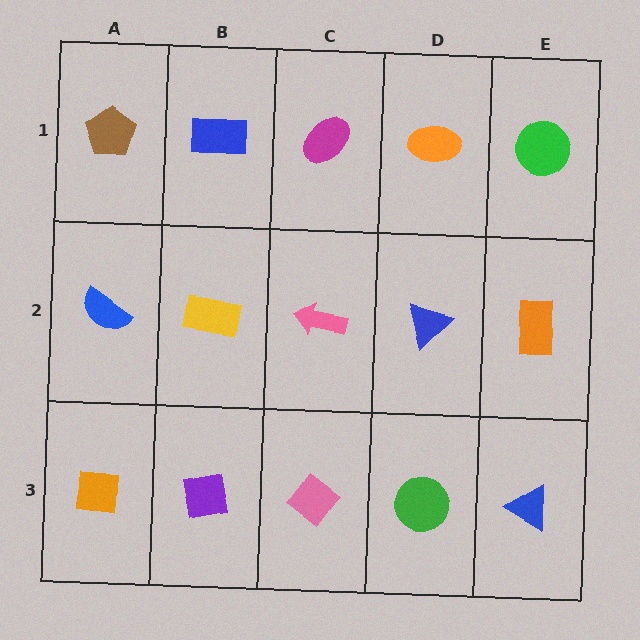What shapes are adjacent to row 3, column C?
A pink arrow (row 2, column C), a purple square (row 3, column B), a green circle (row 3, column D).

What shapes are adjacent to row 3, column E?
An orange rectangle (row 2, column E), a green circle (row 3, column D).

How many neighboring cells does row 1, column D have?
3.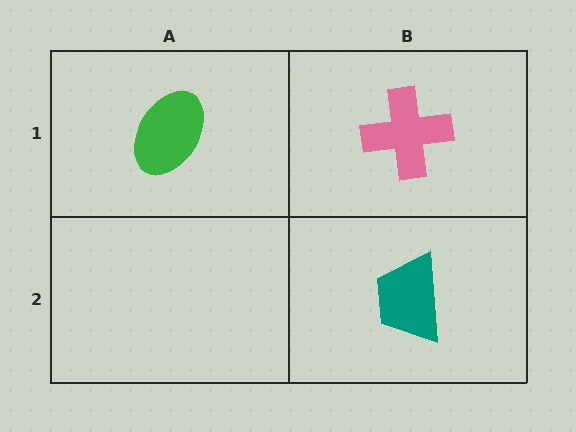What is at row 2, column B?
A teal trapezoid.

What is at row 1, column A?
A green ellipse.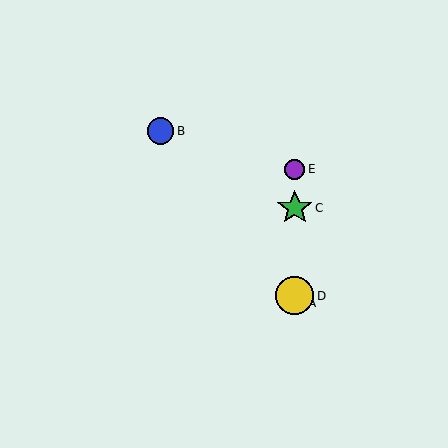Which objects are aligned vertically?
Objects A, C, D, E are aligned vertically.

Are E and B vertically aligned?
No, E is at x≈295 and B is at x≈161.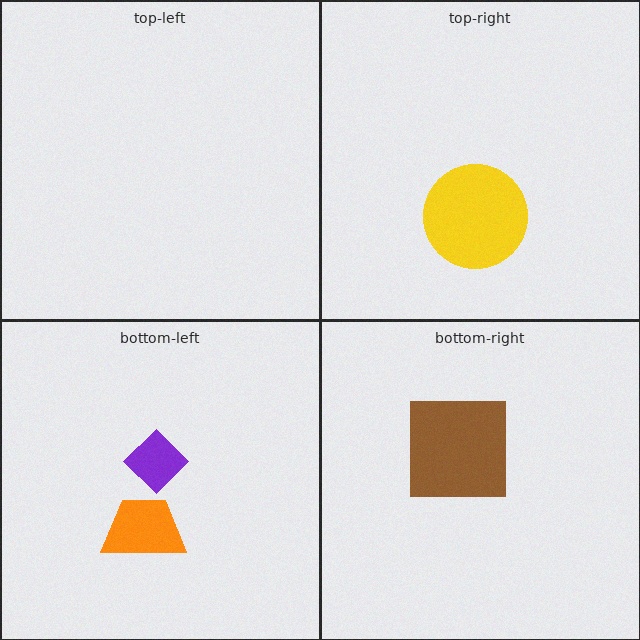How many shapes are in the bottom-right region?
1.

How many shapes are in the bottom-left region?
2.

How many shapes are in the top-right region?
1.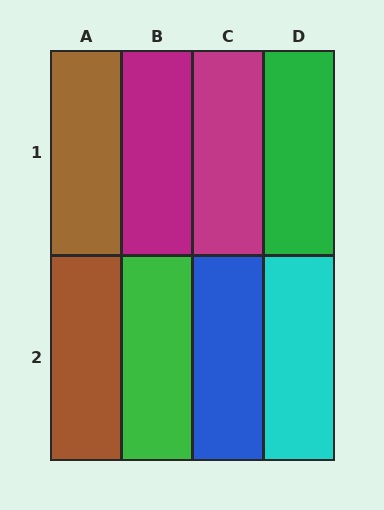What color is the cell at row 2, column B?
Green.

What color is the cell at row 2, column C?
Blue.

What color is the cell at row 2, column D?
Cyan.